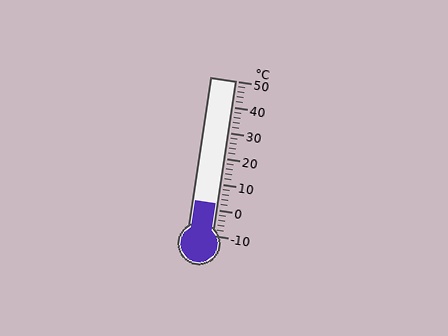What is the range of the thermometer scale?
The thermometer scale ranges from -10°C to 50°C.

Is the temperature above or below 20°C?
The temperature is below 20°C.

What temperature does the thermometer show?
The thermometer shows approximately 2°C.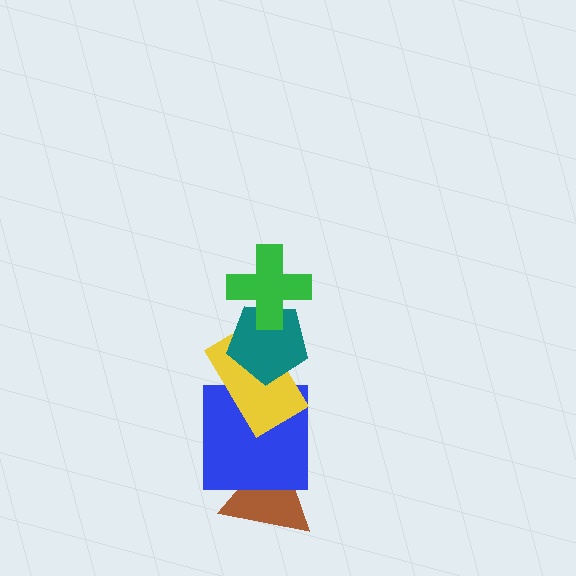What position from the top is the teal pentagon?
The teal pentagon is 2nd from the top.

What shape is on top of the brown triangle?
The blue square is on top of the brown triangle.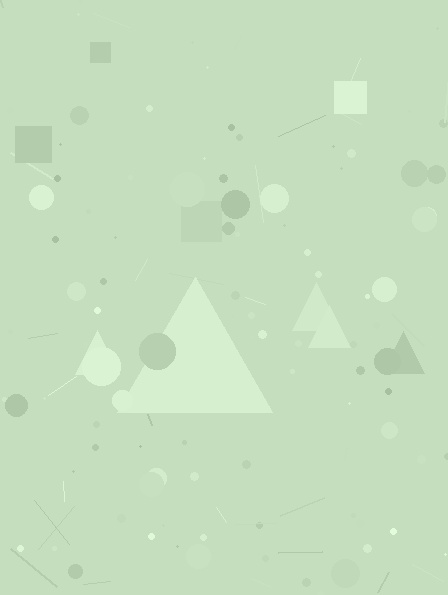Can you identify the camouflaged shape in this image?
The camouflaged shape is a triangle.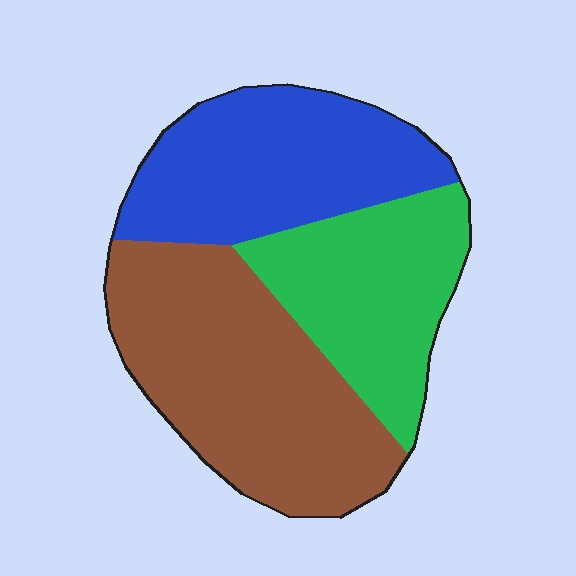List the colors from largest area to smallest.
From largest to smallest: brown, blue, green.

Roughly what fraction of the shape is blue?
Blue covers about 30% of the shape.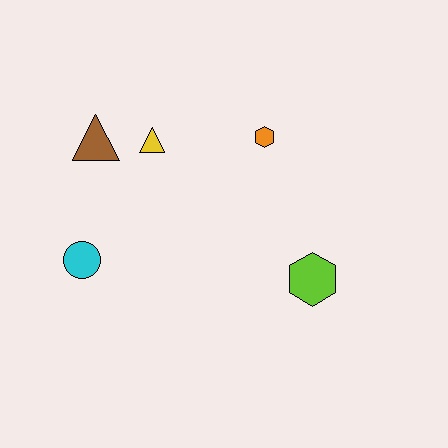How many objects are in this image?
There are 5 objects.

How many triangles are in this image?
There are 2 triangles.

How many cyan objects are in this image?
There is 1 cyan object.